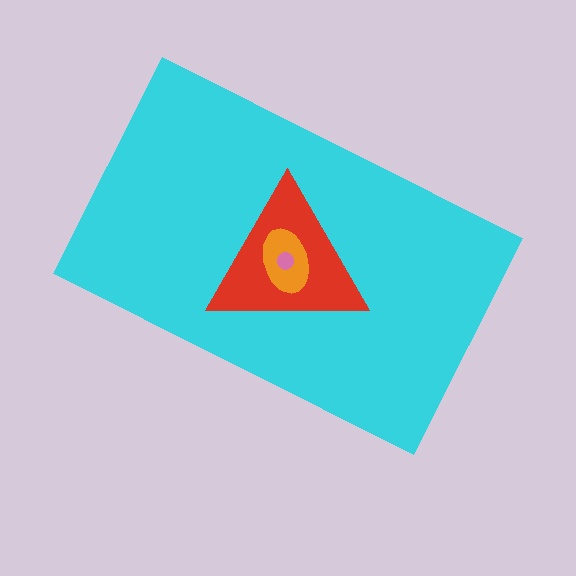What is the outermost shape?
The cyan rectangle.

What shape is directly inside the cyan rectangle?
The red triangle.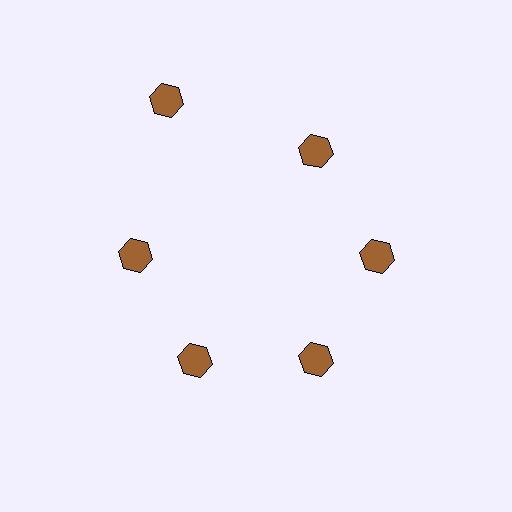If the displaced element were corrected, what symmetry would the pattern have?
It would have 6-fold rotational symmetry — the pattern would map onto itself every 60 degrees.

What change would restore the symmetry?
The symmetry would be restored by moving it inward, back onto the ring so that all 6 hexagons sit at equal angles and equal distance from the center.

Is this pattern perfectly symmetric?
No. The 6 brown hexagons are arranged in a ring, but one element near the 11 o'clock position is pushed outward from the center, breaking the 6-fold rotational symmetry.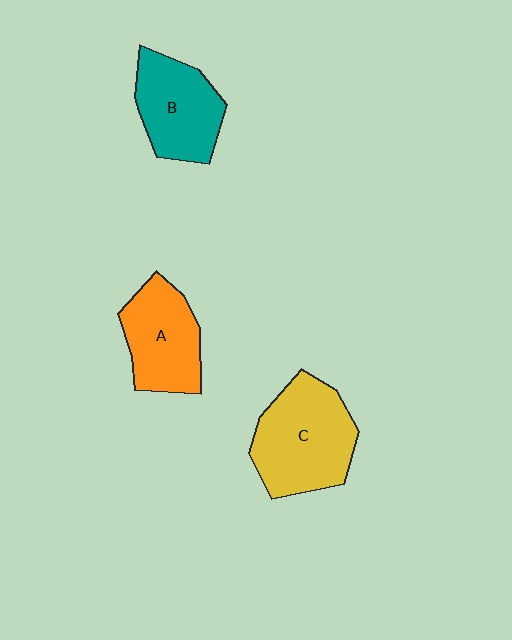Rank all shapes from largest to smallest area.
From largest to smallest: C (yellow), B (teal), A (orange).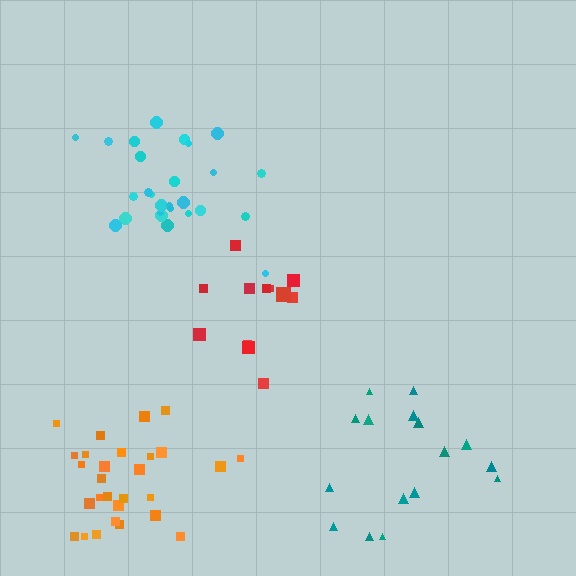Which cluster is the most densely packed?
Orange.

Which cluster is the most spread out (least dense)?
Teal.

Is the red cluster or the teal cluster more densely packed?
Red.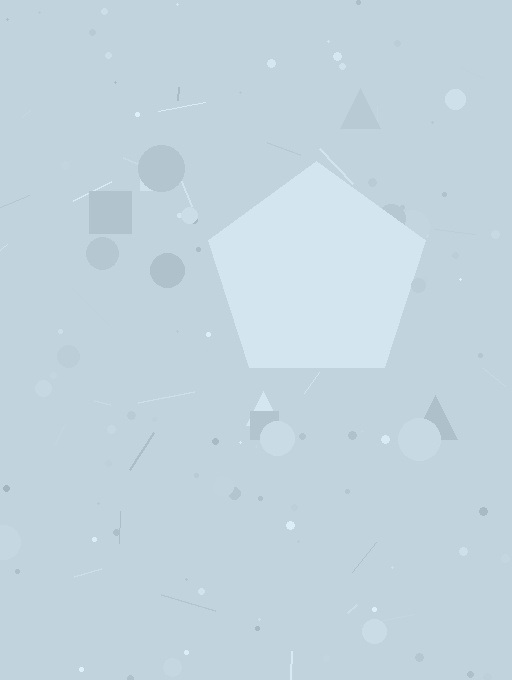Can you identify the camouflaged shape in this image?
The camouflaged shape is a pentagon.